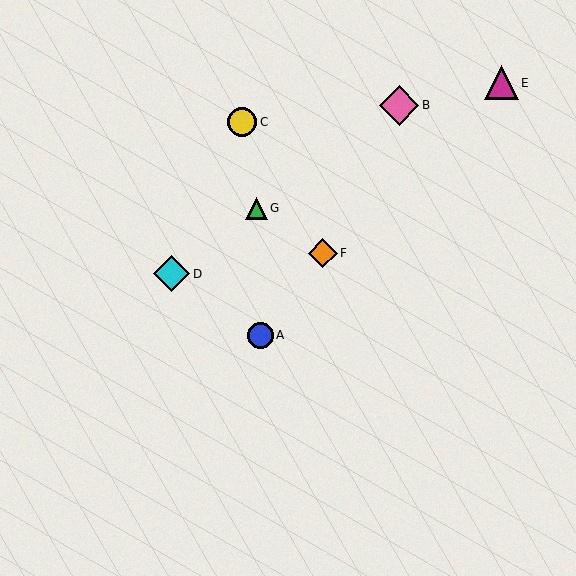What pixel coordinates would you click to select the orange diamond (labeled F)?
Click at (323, 253) to select the orange diamond F.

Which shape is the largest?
The pink diamond (labeled B) is the largest.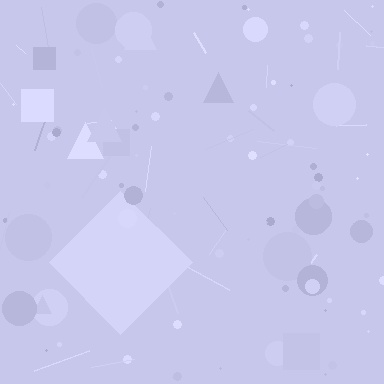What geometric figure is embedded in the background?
A diamond is embedded in the background.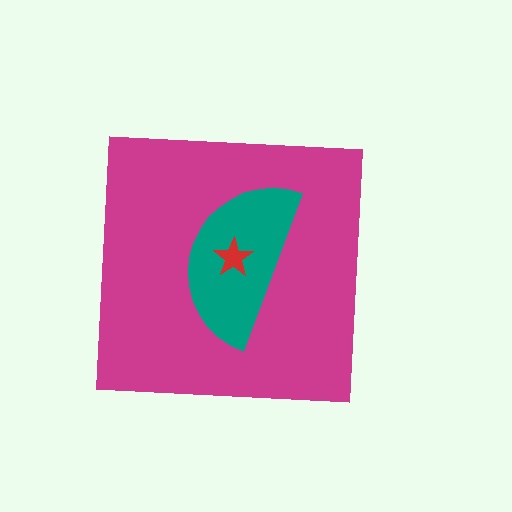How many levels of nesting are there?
3.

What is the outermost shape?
The magenta square.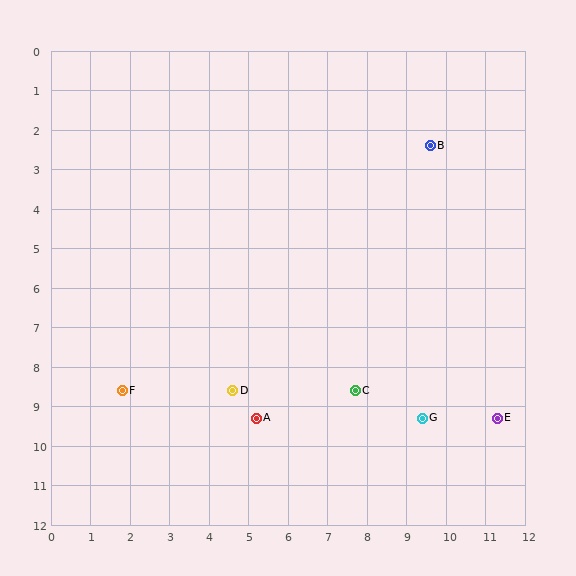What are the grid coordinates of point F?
Point F is at approximately (1.8, 8.6).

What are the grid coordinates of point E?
Point E is at approximately (11.3, 9.3).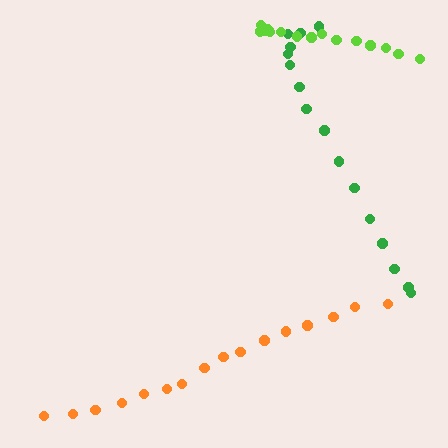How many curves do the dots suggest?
There are 3 distinct paths.